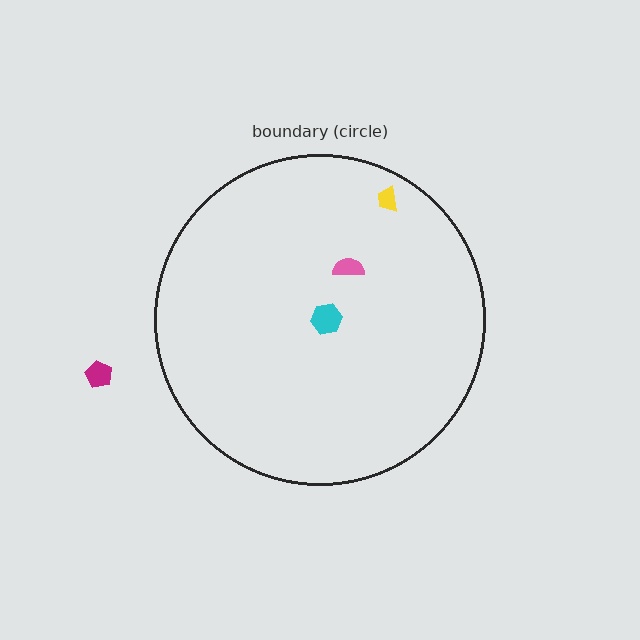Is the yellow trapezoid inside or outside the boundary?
Inside.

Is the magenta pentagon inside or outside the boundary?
Outside.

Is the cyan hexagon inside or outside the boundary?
Inside.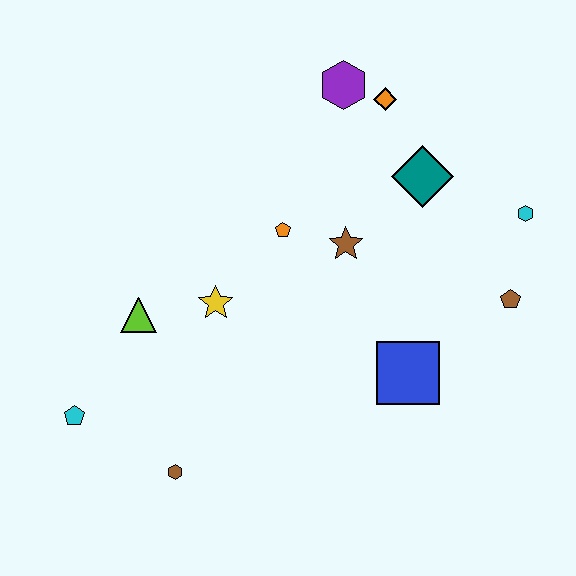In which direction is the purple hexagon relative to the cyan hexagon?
The purple hexagon is to the left of the cyan hexagon.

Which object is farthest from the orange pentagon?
The cyan pentagon is farthest from the orange pentagon.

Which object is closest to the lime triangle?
The yellow star is closest to the lime triangle.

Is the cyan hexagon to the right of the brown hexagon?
Yes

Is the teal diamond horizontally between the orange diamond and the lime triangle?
No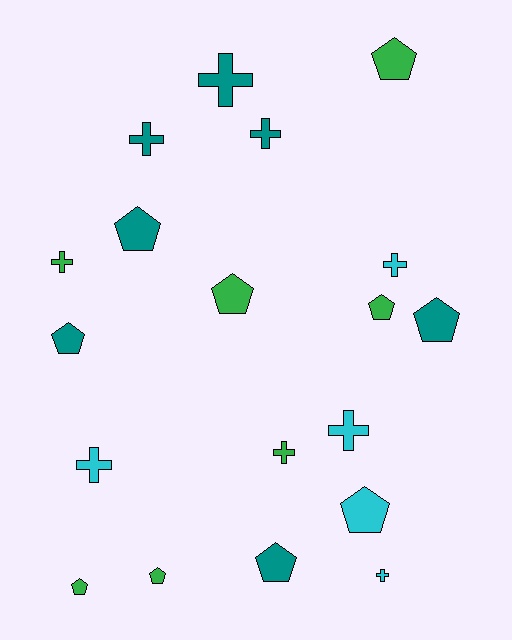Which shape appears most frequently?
Pentagon, with 10 objects.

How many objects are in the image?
There are 19 objects.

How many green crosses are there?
There are 2 green crosses.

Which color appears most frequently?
Teal, with 7 objects.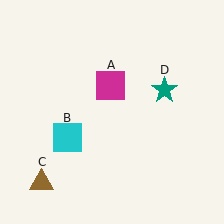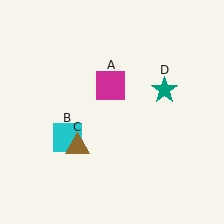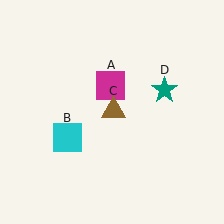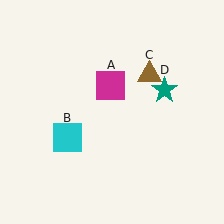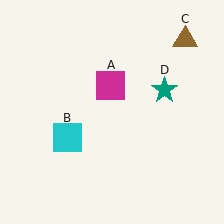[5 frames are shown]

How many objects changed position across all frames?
1 object changed position: brown triangle (object C).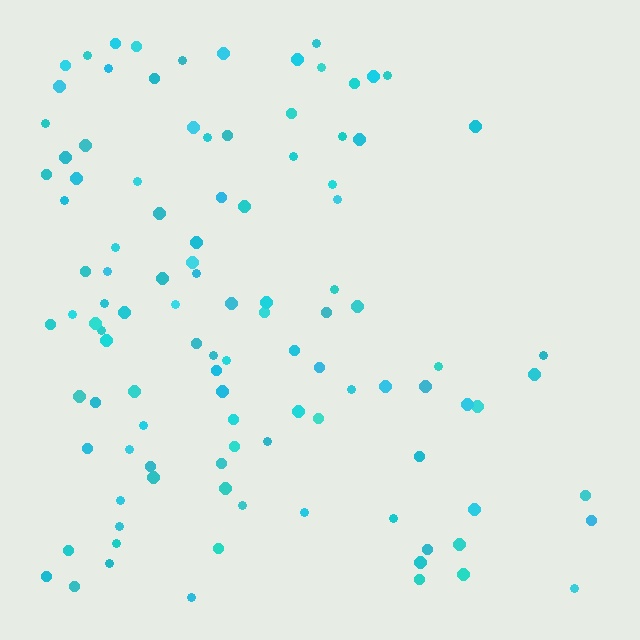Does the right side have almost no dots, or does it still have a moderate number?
Still a moderate number, just noticeably fewer than the left.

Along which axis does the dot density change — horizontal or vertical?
Horizontal.